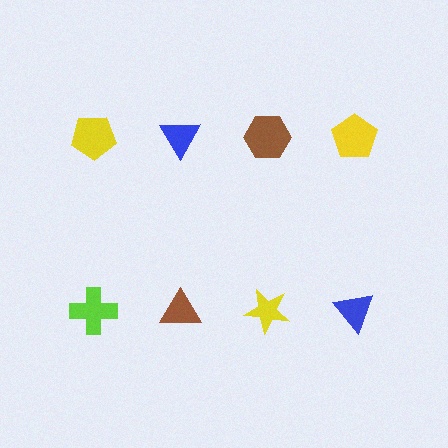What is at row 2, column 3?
A yellow star.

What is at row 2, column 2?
A brown triangle.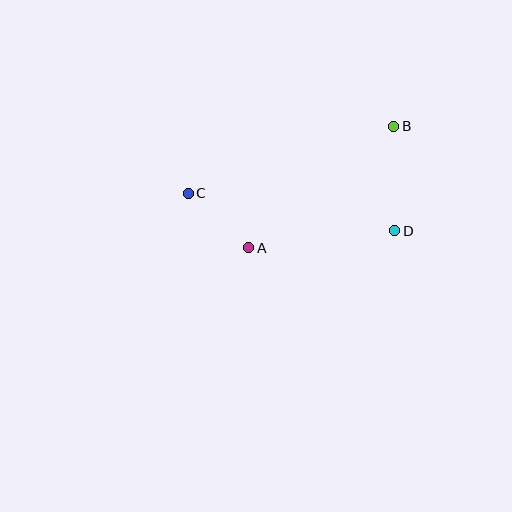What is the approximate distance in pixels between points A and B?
The distance between A and B is approximately 189 pixels.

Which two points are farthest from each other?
Points B and C are farthest from each other.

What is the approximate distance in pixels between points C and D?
The distance between C and D is approximately 210 pixels.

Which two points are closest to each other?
Points A and C are closest to each other.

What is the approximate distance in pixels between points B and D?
The distance between B and D is approximately 105 pixels.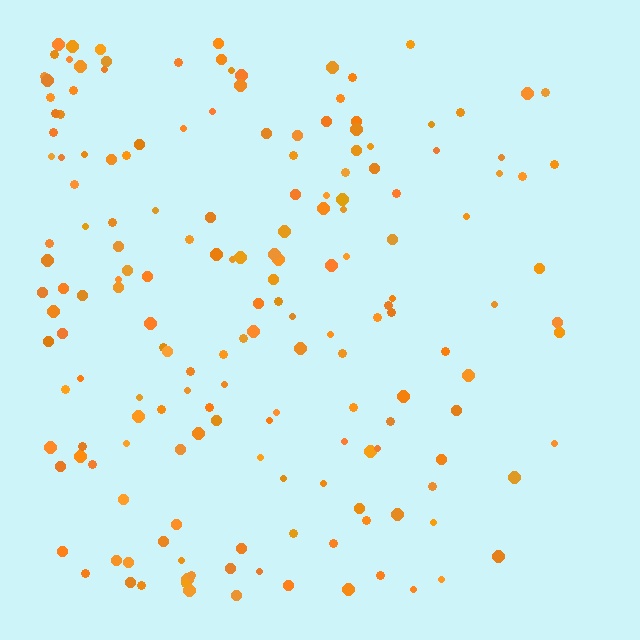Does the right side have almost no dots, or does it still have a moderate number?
Still a moderate number, just noticeably fewer than the left.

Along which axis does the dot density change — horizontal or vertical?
Horizontal.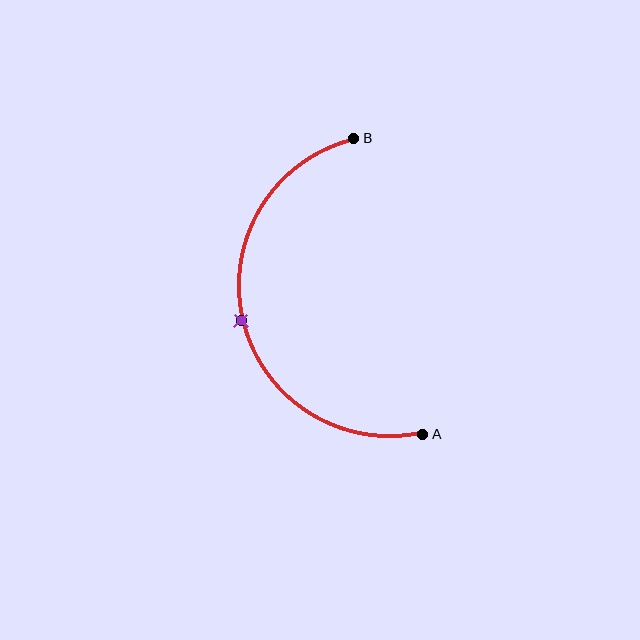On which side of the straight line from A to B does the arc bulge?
The arc bulges to the left of the straight line connecting A and B.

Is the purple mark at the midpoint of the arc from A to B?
Yes. The purple mark lies on the arc at equal arc-length from both A and B — it is the arc midpoint.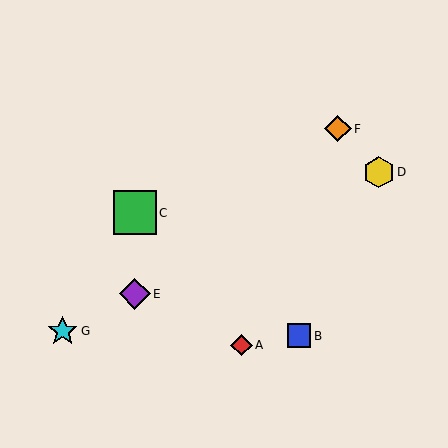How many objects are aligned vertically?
2 objects (C, E) are aligned vertically.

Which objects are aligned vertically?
Objects C, E are aligned vertically.